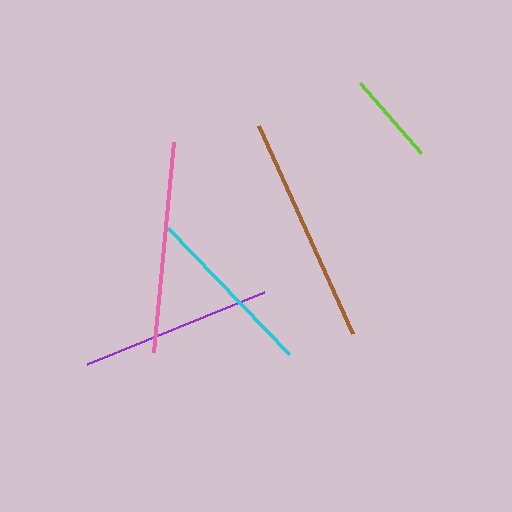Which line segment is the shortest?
The lime line is the shortest at approximately 93 pixels.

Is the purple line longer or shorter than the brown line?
The brown line is longer than the purple line.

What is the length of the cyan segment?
The cyan segment is approximately 175 pixels long.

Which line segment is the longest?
The brown line is the longest at approximately 228 pixels.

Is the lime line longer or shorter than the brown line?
The brown line is longer than the lime line.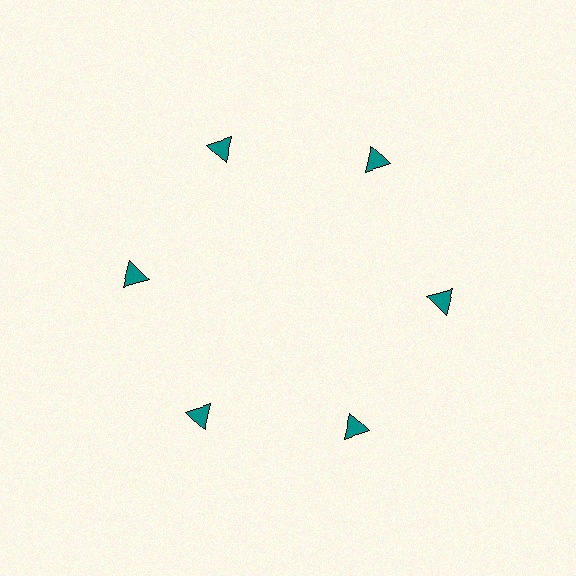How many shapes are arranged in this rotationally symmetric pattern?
There are 6 shapes, arranged in 6 groups of 1.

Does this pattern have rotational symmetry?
Yes, this pattern has 6-fold rotational symmetry. It looks the same after rotating 60 degrees around the center.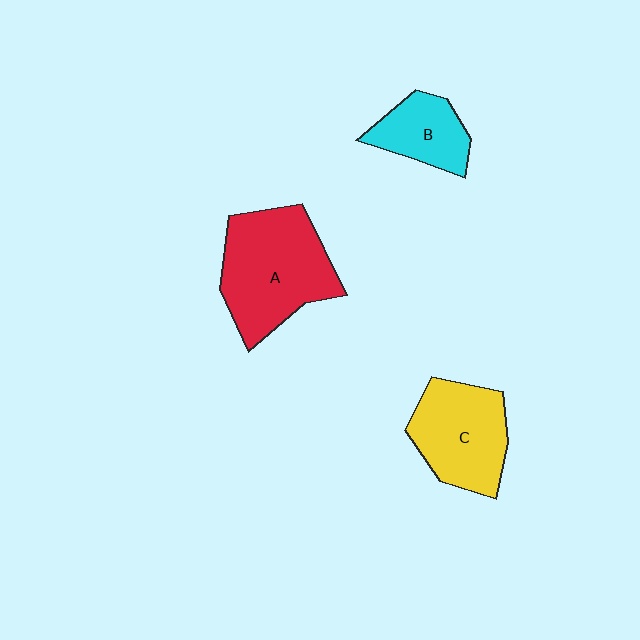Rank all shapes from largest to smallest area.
From largest to smallest: A (red), C (yellow), B (cyan).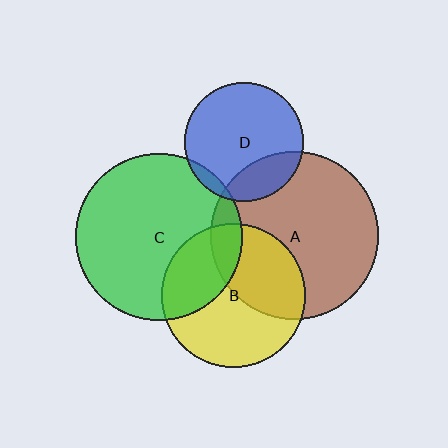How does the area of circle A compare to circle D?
Approximately 2.0 times.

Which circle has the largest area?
Circle A (brown).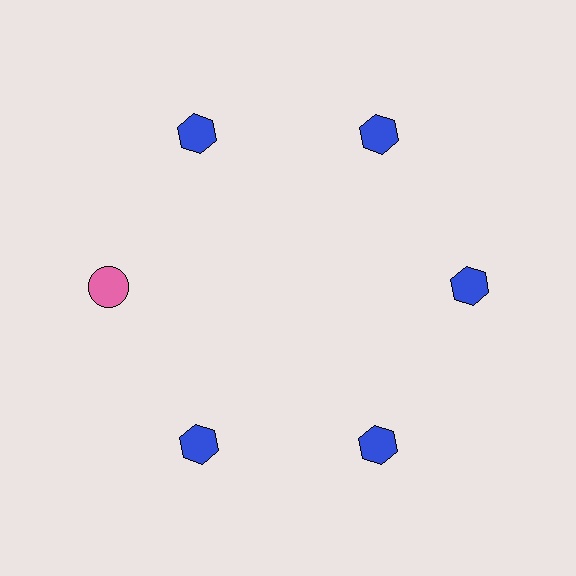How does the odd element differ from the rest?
It differs in both color (pink instead of blue) and shape (circle instead of hexagon).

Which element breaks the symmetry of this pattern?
The pink circle at roughly the 9 o'clock position breaks the symmetry. All other shapes are blue hexagons.